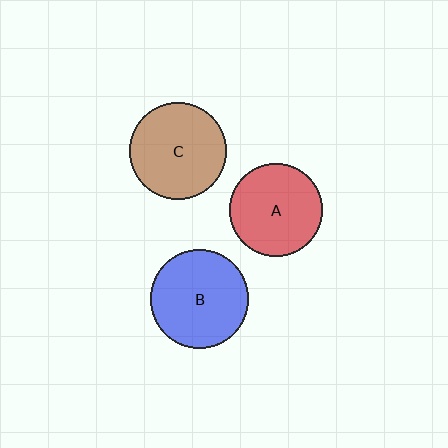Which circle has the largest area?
Circle B (blue).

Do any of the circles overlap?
No, none of the circles overlap.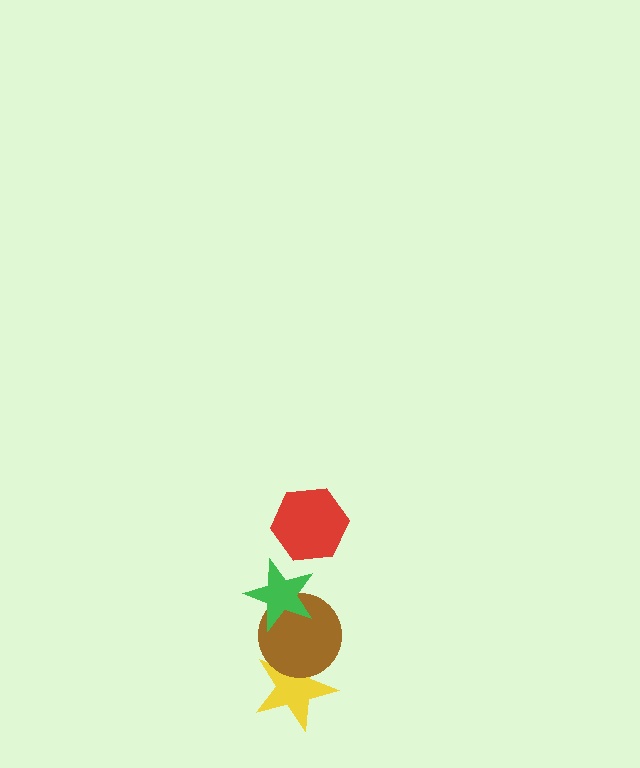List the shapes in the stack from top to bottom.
From top to bottom: the red hexagon, the green star, the brown circle, the yellow star.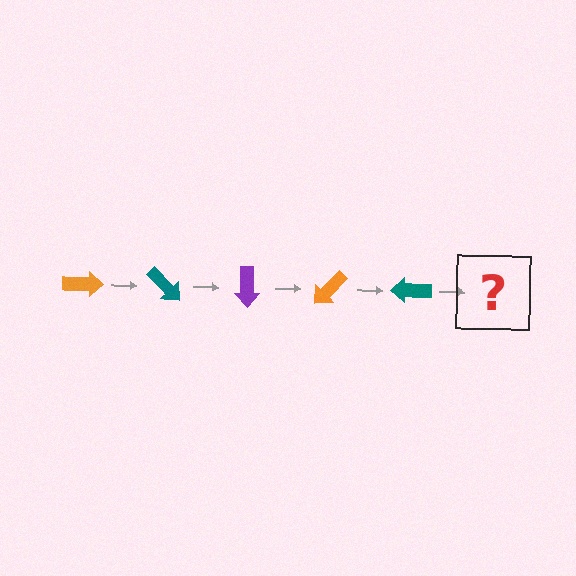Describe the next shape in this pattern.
It should be a purple arrow, rotated 225 degrees from the start.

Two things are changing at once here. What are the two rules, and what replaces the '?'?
The two rules are that it rotates 45 degrees each step and the color cycles through orange, teal, and purple. The '?' should be a purple arrow, rotated 225 degrees from the start.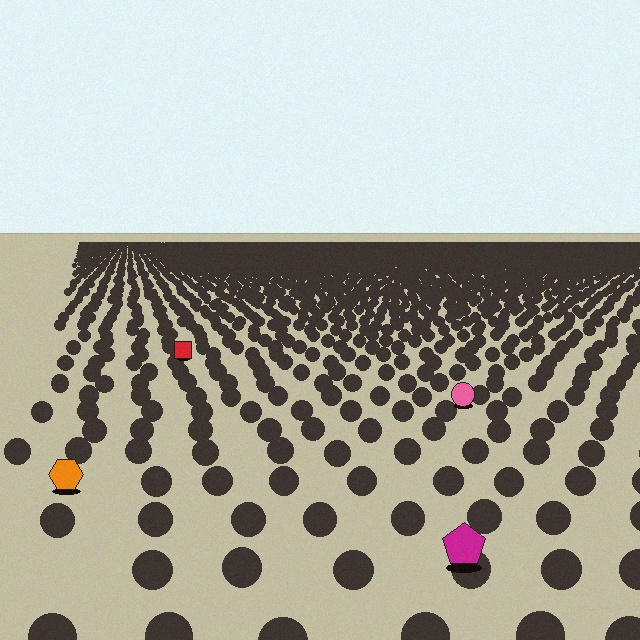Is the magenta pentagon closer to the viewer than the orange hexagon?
Yes. The magenta pentagon is closer — you can tell from the texture gradient: the ground texture is coarser near it.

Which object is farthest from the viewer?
The red square is farthest from the viewer. It appears smaller and the ground texture around it is denser.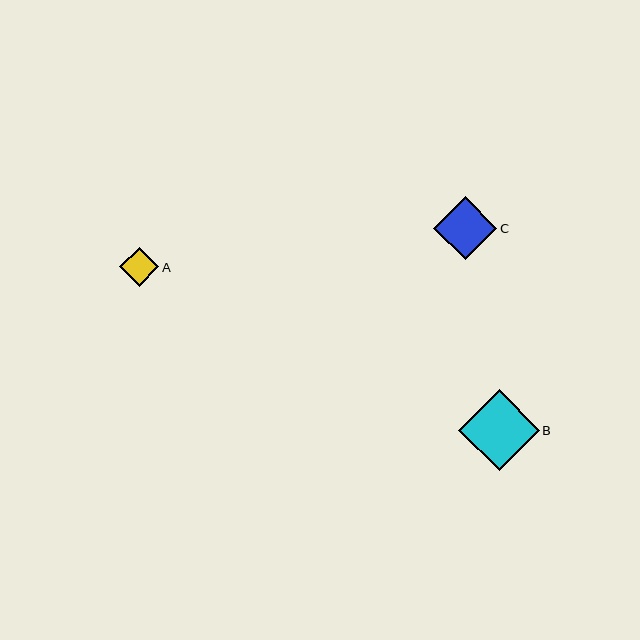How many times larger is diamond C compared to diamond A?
Diamond C is approximately 1.6 times the size of diamond A.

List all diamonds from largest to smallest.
From largest to smallest: B, C, A.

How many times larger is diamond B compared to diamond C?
Diamond B is approximately 1.3 times the size of diamond C.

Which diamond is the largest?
Diamond B is the largest with a size of approximately 81 pixels.